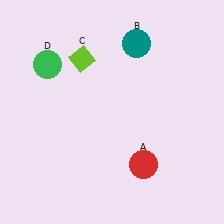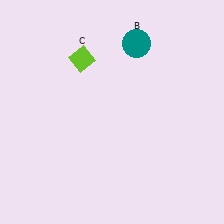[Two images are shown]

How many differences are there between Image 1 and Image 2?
There are 2 differences between the two images.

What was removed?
The red circle (A), the green circle (D) were removed in Image 2.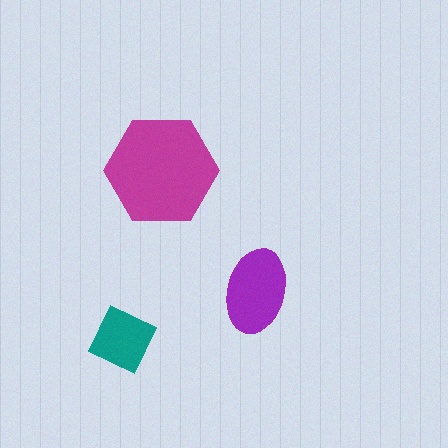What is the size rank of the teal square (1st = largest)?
3rd.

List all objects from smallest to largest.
The teal square, the purple ellipse, the magenta hexagon.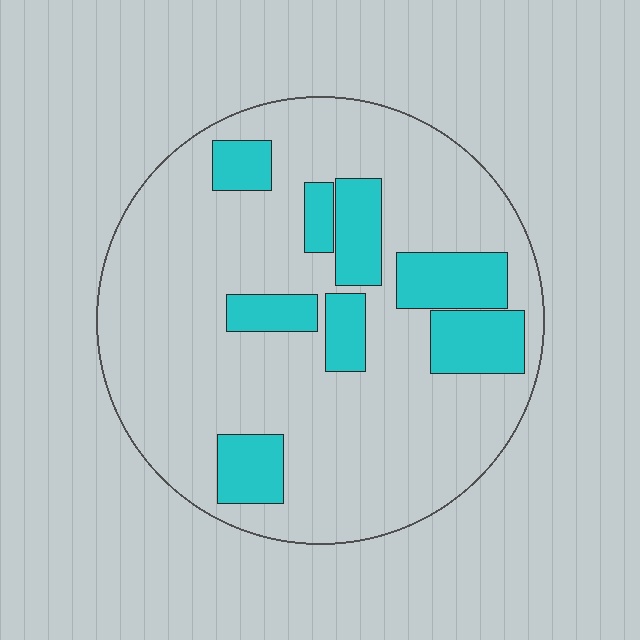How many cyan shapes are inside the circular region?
8.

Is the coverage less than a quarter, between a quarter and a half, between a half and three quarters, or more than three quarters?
Less than a quarter.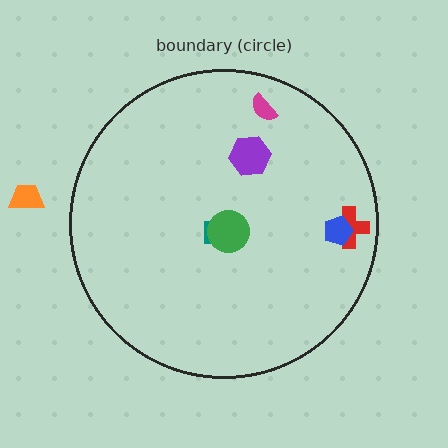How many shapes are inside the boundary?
6 inside, 1 outside.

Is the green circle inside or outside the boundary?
Inside.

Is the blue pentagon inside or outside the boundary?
Inside.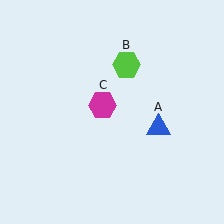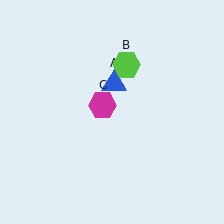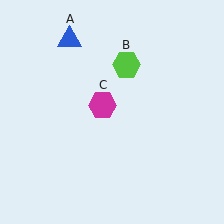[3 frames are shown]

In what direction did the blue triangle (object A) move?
The blue triangle (object A) moved up and to the left.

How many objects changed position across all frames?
1 object changed position: blue triangle (object A).